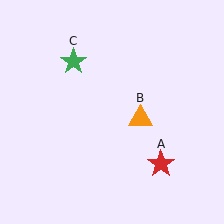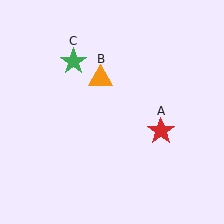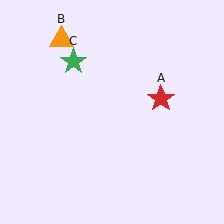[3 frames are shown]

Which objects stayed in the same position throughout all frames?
Green star (object C) remained stationary.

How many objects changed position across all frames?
2 objects changed position: red star (object A), orange triangle (object B).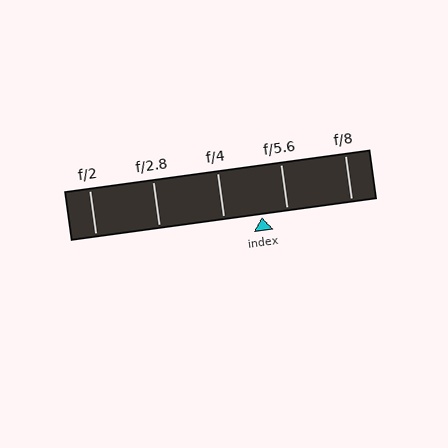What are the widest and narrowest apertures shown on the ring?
The widest aperture shown is f/2 and the narrowest is f/8.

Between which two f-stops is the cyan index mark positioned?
The index mark is between f/4 and f/5.6.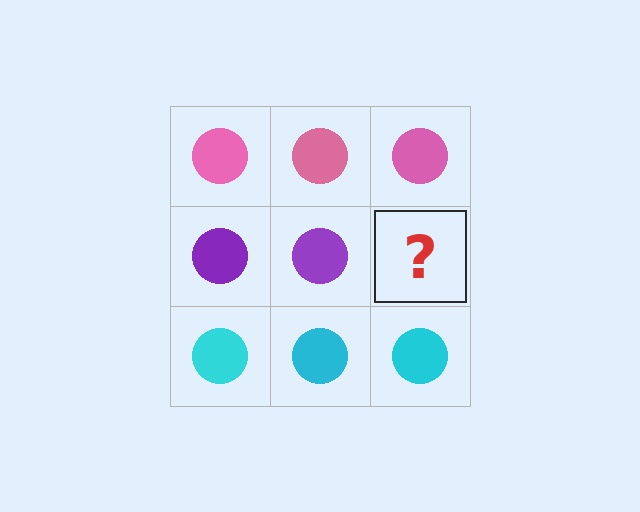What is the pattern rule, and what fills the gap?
The rule is that each row has a consistent color. The gap should be filled with a purple circle.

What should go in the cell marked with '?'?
The missing cell should contain a purple circle.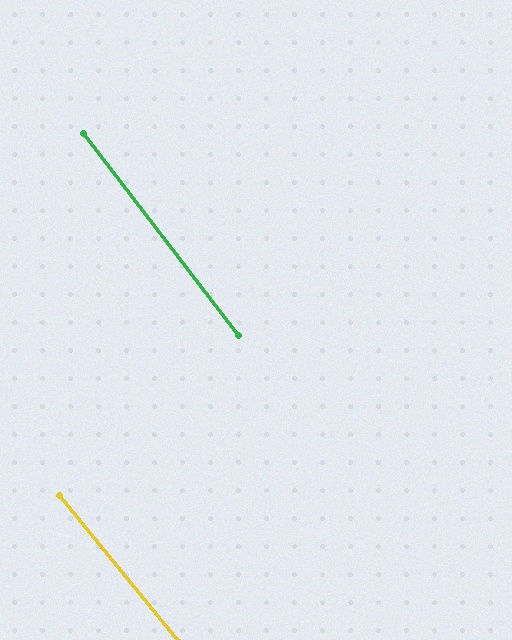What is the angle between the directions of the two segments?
Approximately 2 degrees.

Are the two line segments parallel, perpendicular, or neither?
Parallel — their directions differ by only 1.7°.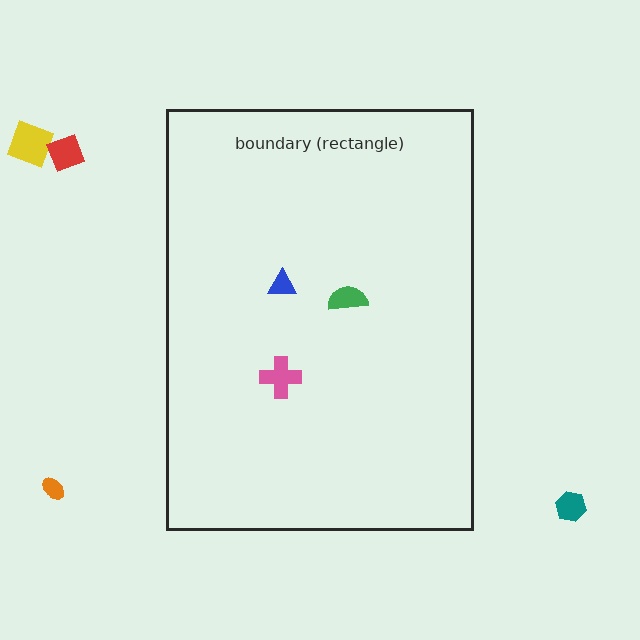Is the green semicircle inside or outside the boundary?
Inside.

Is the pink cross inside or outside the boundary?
Inside.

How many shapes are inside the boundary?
3 inside, 4 outside.